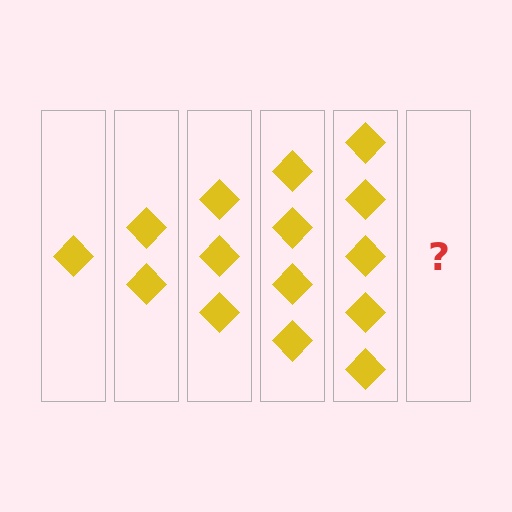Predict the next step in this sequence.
The next step is 6 diamonds.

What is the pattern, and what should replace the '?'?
The pattern is that each step adds one more diamond. The '?' should be 6 diamonds.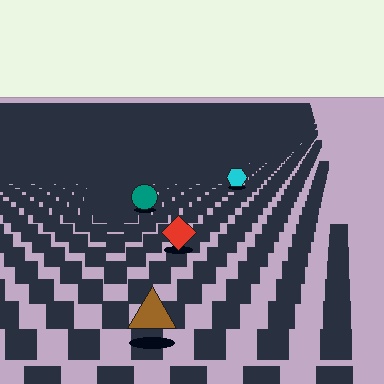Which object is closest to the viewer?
The brown triangle is closest. The texture marks near it are larger and more spread out.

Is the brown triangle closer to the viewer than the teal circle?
Yes. The brown triangle is closer — you can tell from the texture gradient: the ground texture is coarser near it.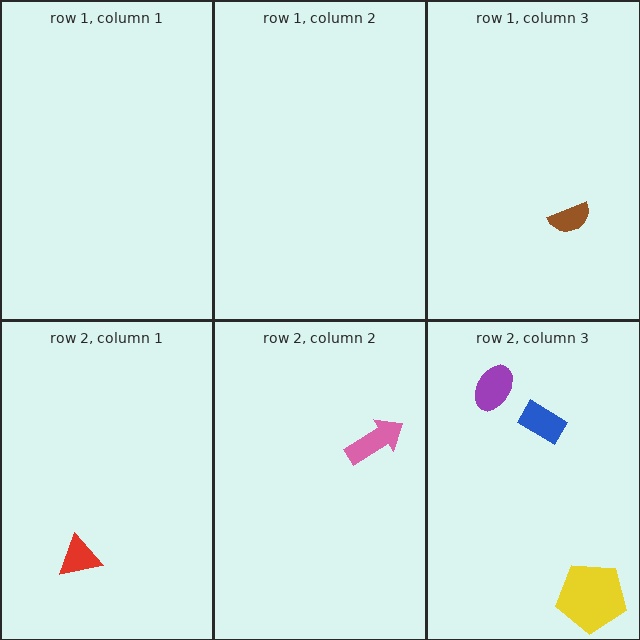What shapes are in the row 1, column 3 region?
The brown semicircle.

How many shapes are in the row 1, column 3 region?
1.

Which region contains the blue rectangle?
The row 2, column 3 region.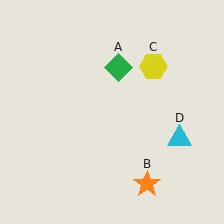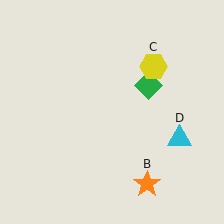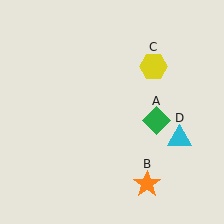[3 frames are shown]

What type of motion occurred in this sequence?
The green diamond (object A) rotated clockwise around the center of the scene.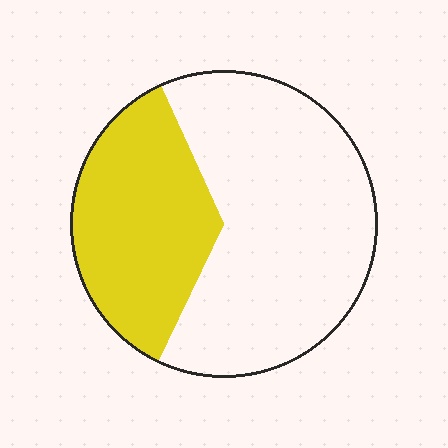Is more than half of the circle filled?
No.